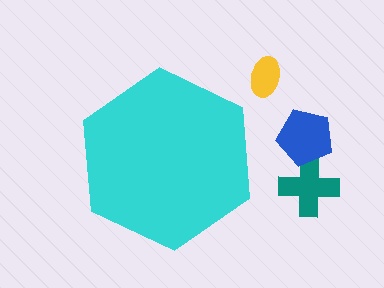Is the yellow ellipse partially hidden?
No, the yellow ellipse is fully visible.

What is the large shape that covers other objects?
A cyan hexagon.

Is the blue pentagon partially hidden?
No, the blue pentagon is fully visible.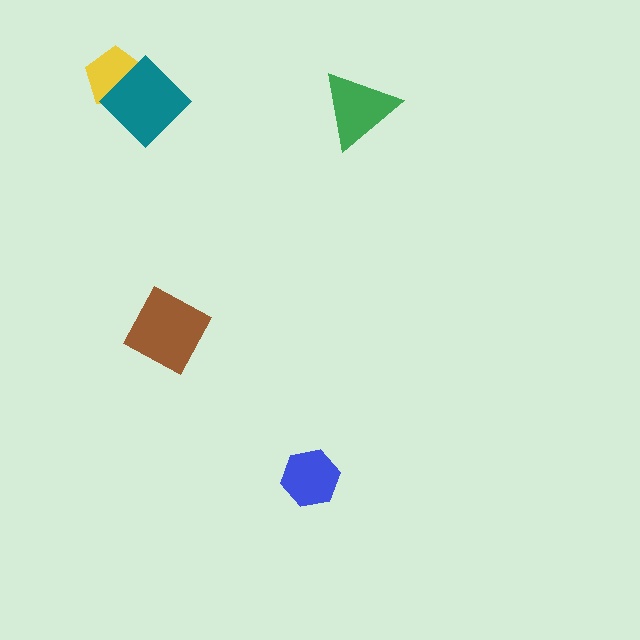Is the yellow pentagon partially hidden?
Yes, it is partially covered by another shape.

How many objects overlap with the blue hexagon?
0 objects overlap with the blue hexagon.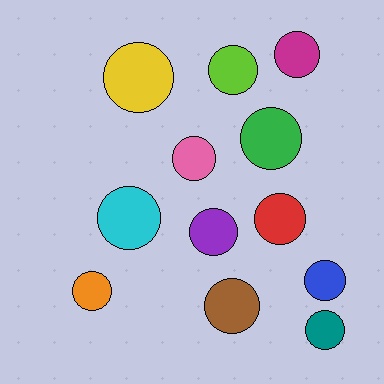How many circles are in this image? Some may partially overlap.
There are 12 circles.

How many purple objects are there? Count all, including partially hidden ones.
There is 1 purple object.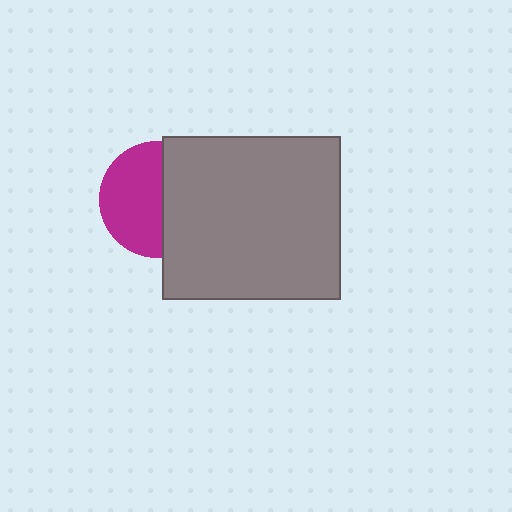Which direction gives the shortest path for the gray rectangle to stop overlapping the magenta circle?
Moving right gives the shortest separation.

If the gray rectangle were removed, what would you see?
You would see the complete magenta circle.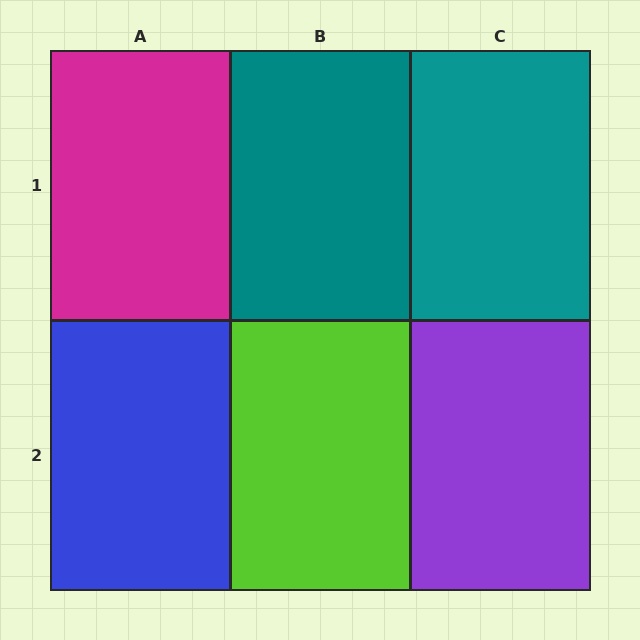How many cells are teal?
2 cells are teal.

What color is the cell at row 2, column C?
Purple.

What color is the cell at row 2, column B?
Lime.